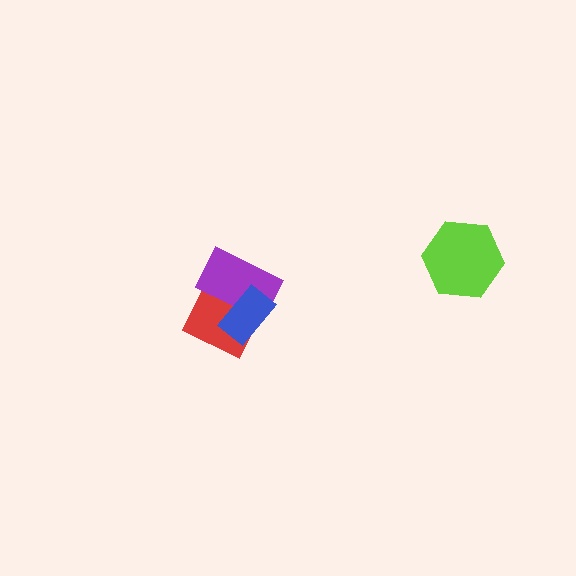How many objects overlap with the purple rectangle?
2 objects overlap with the purple rectangle.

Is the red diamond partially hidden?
Yes, it is partially covered by another shape.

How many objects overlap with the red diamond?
2 objects overlap with the red diamond.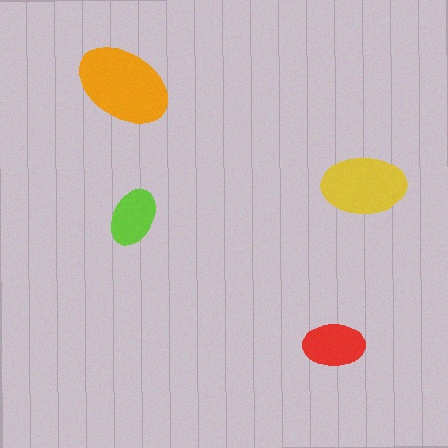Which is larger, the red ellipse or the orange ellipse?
The orange one.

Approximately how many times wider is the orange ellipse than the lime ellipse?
About 1.5 times wider.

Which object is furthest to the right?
The yellow ellipse is rightmost.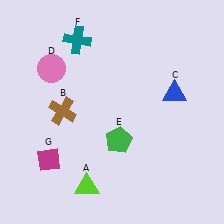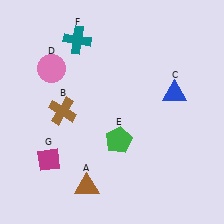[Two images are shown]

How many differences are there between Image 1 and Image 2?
There is 1 difference between the two images.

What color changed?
The triangle (A) changed from lime in Image 1 to brown in Image 2.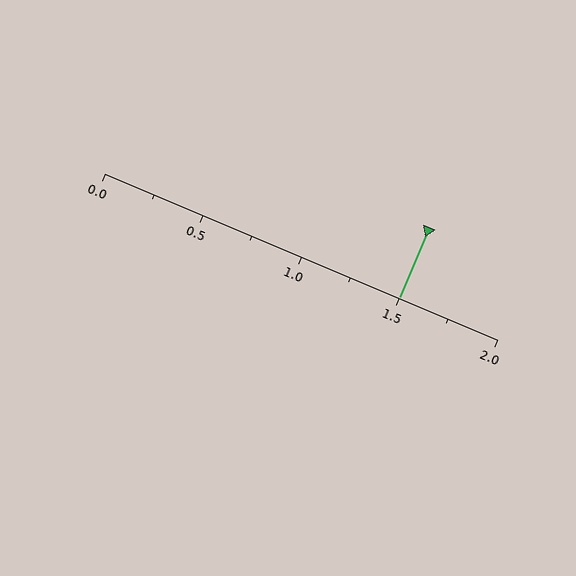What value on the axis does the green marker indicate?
The marker indicates approximately 1.5.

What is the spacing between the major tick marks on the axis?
The major ticks are spaced 0.5 apart.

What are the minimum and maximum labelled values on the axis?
The axis runs from 0.0 to 2.0.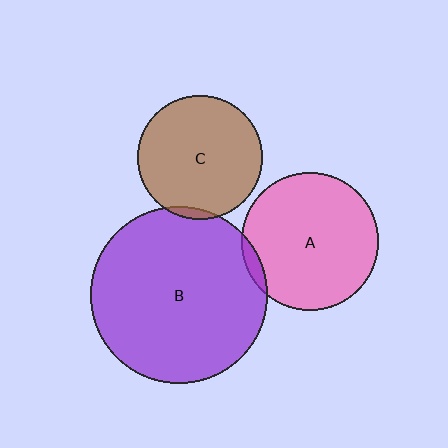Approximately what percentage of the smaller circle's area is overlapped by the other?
Approximately 5%.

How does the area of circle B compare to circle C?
Approximately 2.0 times.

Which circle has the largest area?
Circle B (purple).